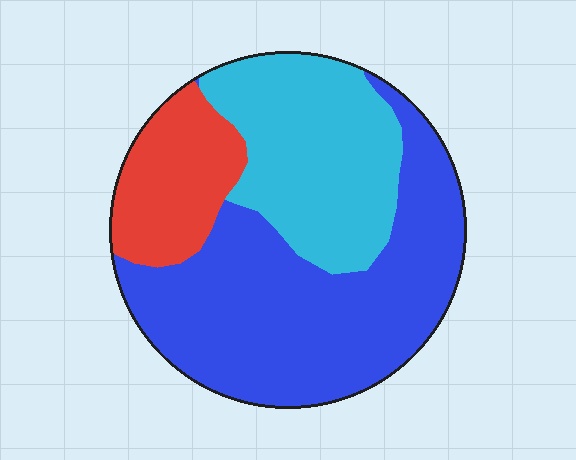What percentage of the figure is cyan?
Cyan covers about 30% of the figure.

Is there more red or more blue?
Blue.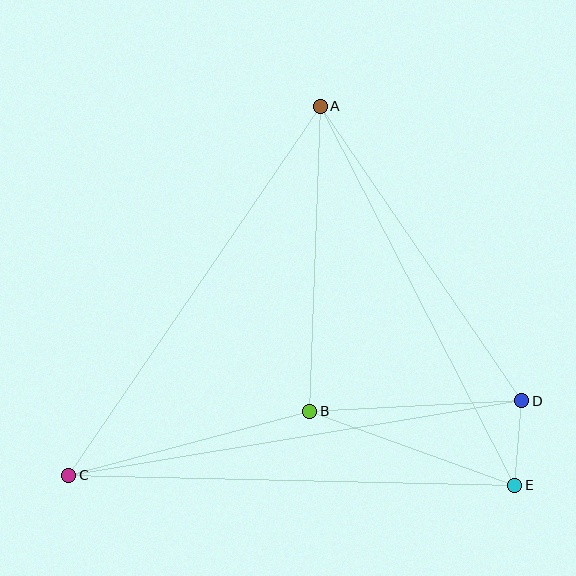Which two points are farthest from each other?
Points C and D are farthest from each other.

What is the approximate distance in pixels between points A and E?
The distance between A and E is approximately 426 pixels.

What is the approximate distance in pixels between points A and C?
The distance between A and C is approximately 447 pixels.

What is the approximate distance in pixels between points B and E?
The distance between B and E is approximately 218 pixels.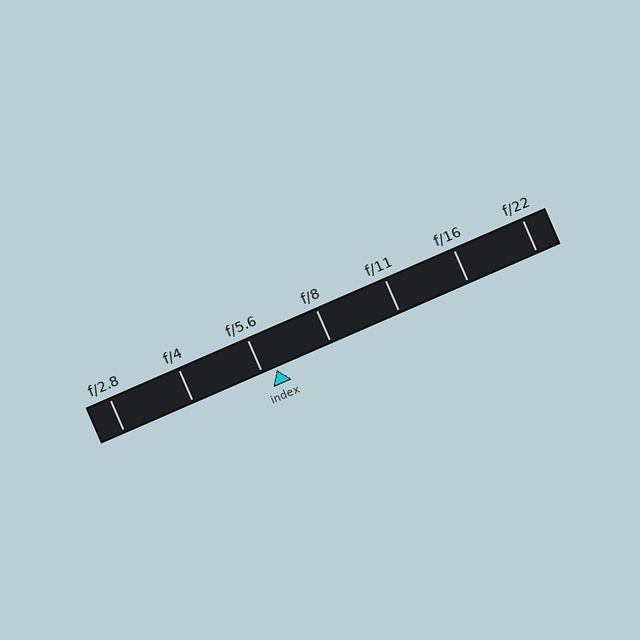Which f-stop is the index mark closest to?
The index mark is closest to f/5.6.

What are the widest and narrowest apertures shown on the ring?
The widest aperture shown is f/2.8 and the narrowest is f/22.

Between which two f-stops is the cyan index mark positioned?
The index mark is between f/5.6 and f/8.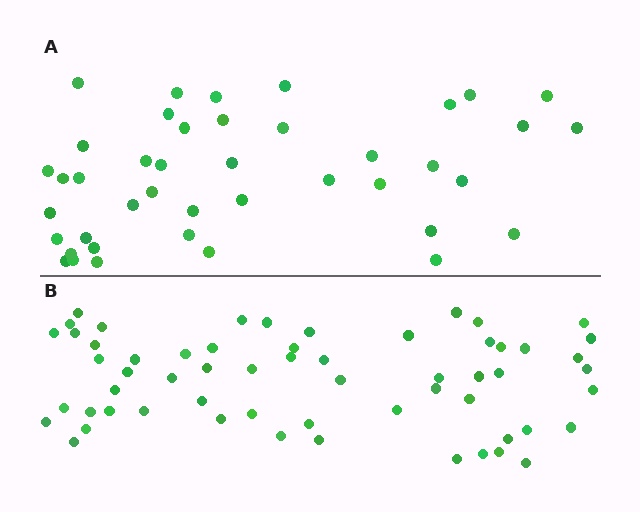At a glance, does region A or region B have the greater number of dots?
Region B (the bottom region) has more dots.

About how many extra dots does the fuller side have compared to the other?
Region B has approximately 15 more dots than region A.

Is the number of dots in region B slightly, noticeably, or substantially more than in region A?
Region B has noticeably more, but not dramatically so. The ratio is roughly 1.4 to 1.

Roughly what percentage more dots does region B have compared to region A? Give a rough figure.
About 40% more.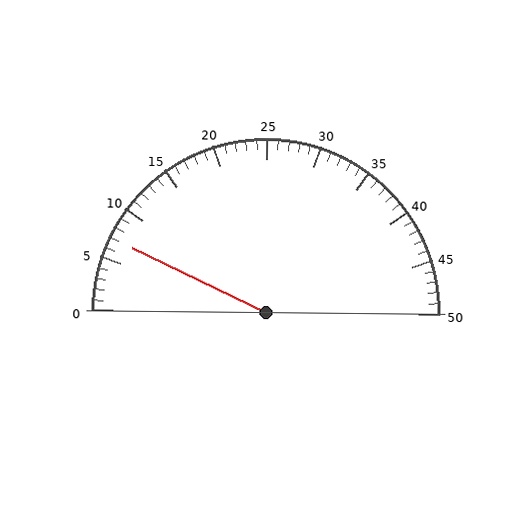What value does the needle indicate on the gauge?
The needle indicates approximately 7.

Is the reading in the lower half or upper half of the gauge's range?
The reading is in the lower half of the range (0 to 50).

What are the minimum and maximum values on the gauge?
The gauge ranges from 0 to 50.